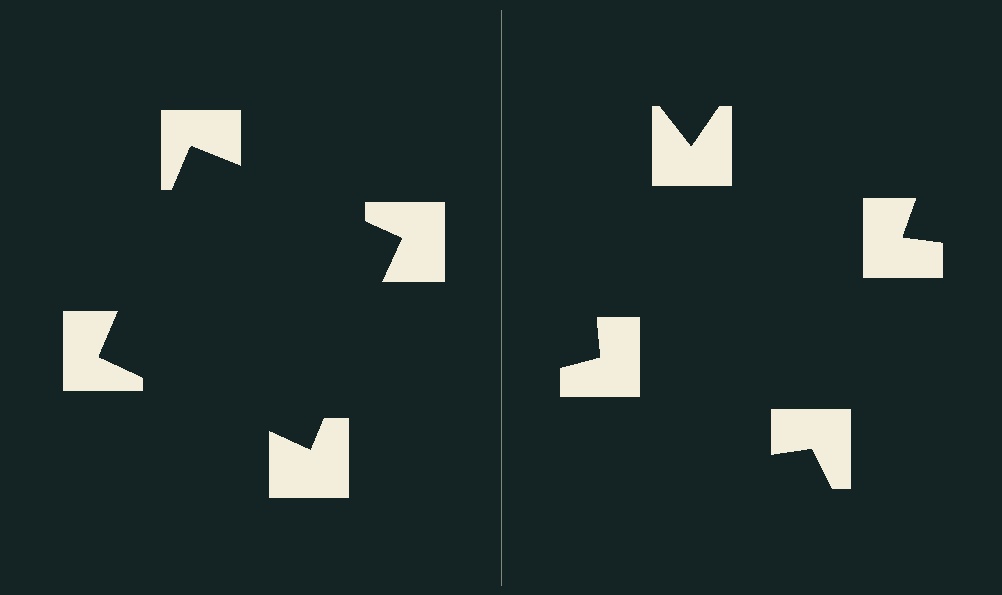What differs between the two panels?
The notched squares are positioned identically on both sides; only the wedge orientations differ. On the left they align to a square; on the right they are misaligned.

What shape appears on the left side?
An illusory square.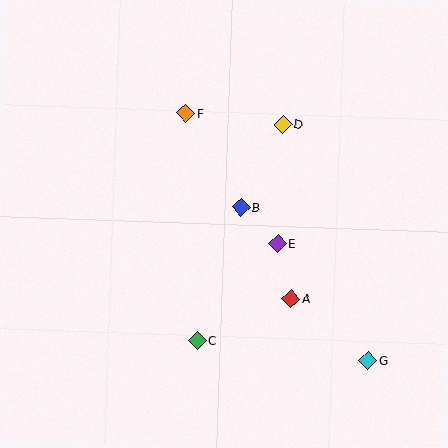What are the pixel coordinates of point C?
Point C is at (197, 340).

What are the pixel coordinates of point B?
Point B is at (241, 207).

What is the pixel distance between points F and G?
The distance between F and G is 307 pixels.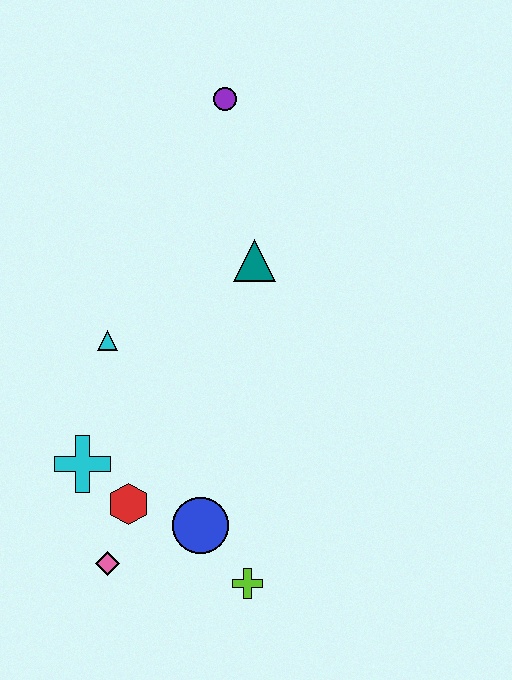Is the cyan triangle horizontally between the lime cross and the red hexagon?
No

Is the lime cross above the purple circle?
No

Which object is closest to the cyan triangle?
The cyan cross is closest to the cyan triangle.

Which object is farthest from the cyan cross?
The purple circle is farthest from the cyan cross.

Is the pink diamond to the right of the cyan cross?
Yes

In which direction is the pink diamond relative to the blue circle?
The pink diamond is to the left of the blue circle.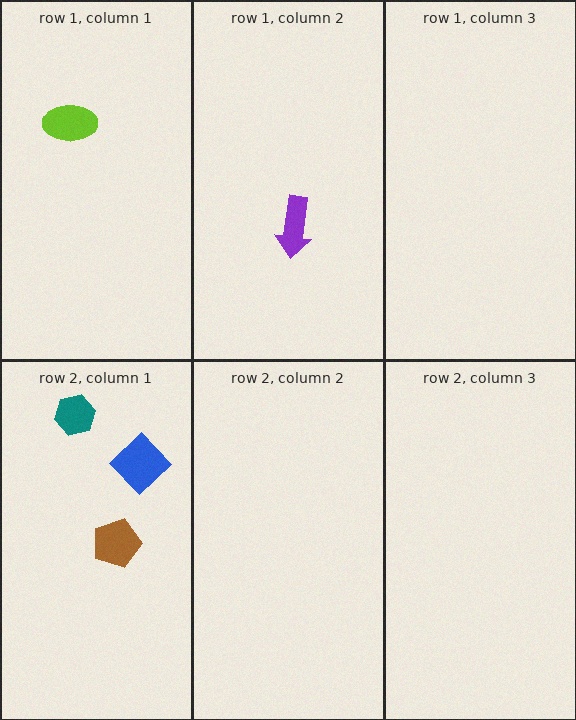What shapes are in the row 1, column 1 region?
The lime ellipse.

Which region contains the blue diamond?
The row 2, column 1 region.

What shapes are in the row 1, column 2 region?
The purple arrow.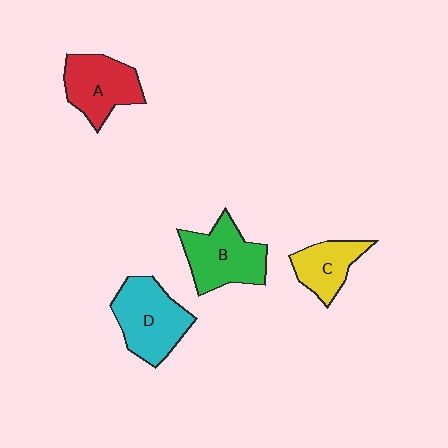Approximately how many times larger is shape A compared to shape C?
Approximately 1.4 times.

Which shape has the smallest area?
Shape C (yellow).